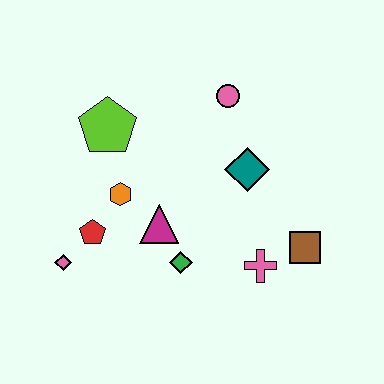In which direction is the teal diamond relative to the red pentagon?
The teal diamond is to the right of the red pentagon.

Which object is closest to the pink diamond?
The red pentagon is closest to the pink diamond.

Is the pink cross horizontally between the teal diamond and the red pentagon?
No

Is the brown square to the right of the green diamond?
Yes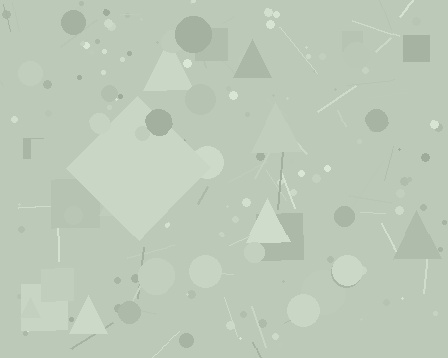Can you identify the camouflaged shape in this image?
The camouflaged shape is a diamond.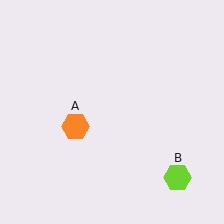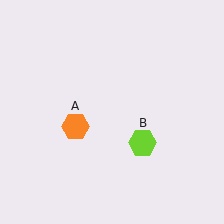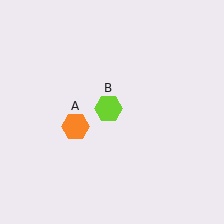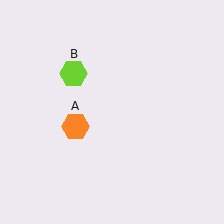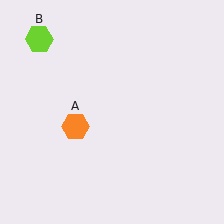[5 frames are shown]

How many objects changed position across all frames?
1 object changed position: lime hexagon (object B).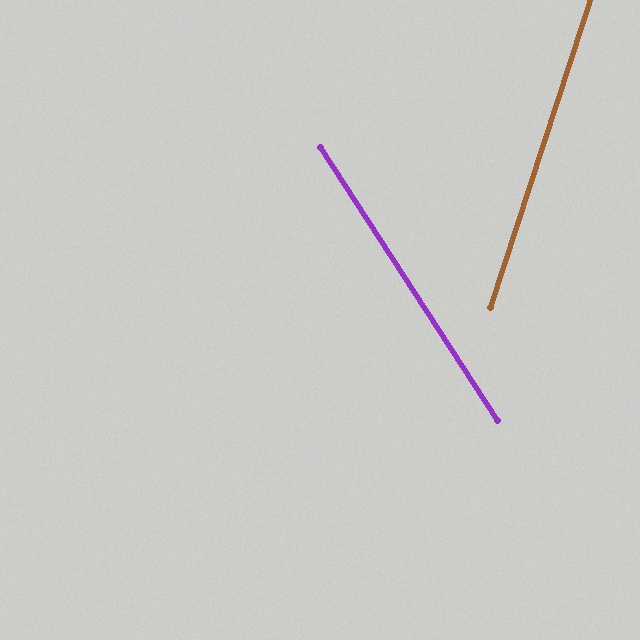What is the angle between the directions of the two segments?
Approximately 51 degrees.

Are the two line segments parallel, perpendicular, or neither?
Neither parallel nor perpendicular — they differ by about 51°.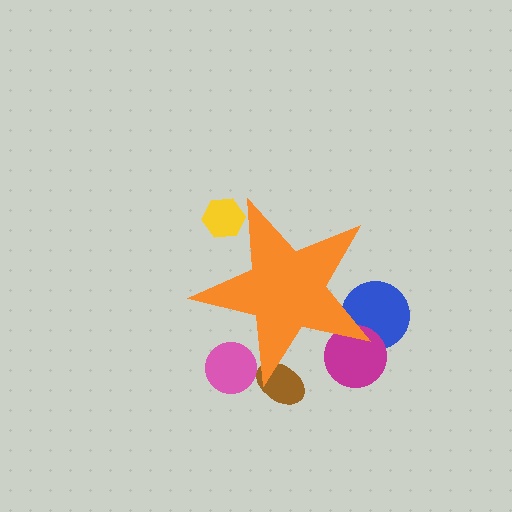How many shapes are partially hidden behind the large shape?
5 shapes are partially hidden.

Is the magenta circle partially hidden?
Yes, the magenta circle is partially hidden behind the orange star.